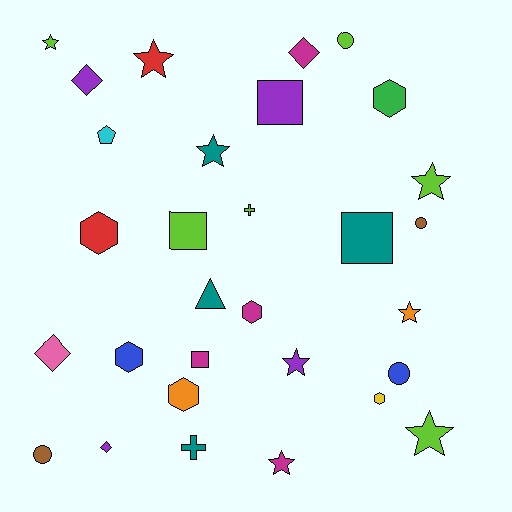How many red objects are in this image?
There are 2 red objects.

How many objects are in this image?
There are 30 objects.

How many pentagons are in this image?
There is 1 pentagon.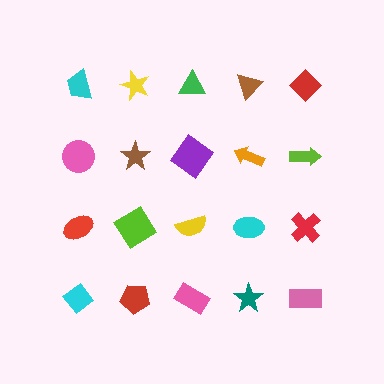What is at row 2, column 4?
An orange arrow.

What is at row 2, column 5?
A lime arrow.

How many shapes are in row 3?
5 shapes.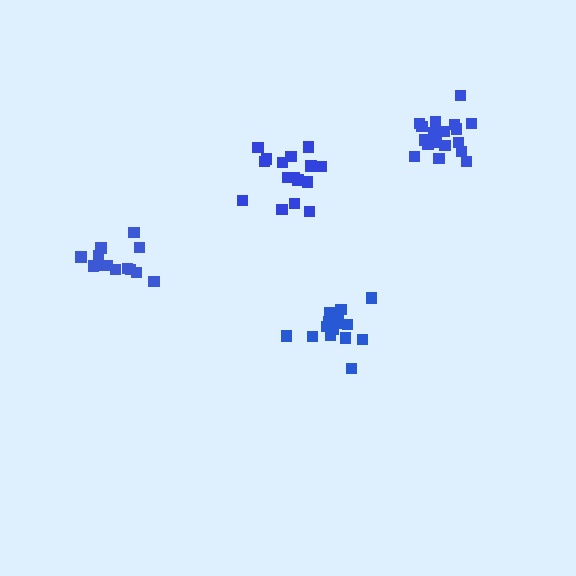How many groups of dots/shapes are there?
There are 4 groups.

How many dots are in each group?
Group 1: 13 dots, Group 2: 18 dots, Group 3: 16 dots, Group 4: 15 dots (62 total).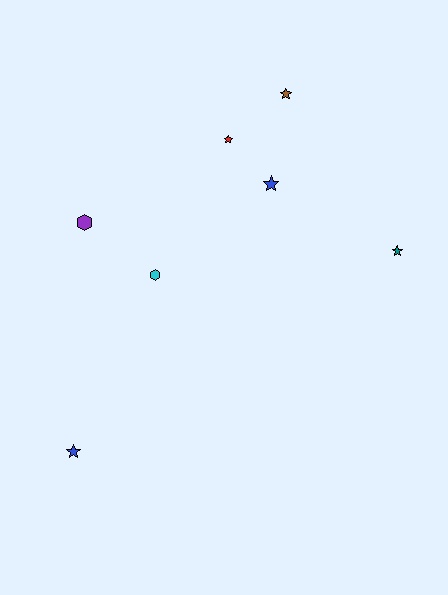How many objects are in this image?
There are 7 objects.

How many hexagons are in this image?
There are 2 hexagons.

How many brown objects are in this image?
There is 1 brown object.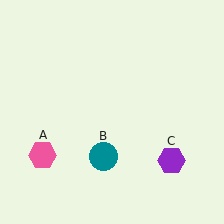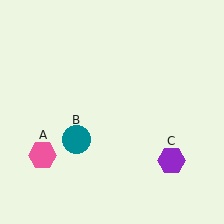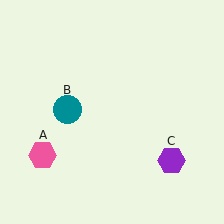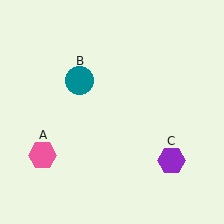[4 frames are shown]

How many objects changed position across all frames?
1 object changed position: teal circle (object B).